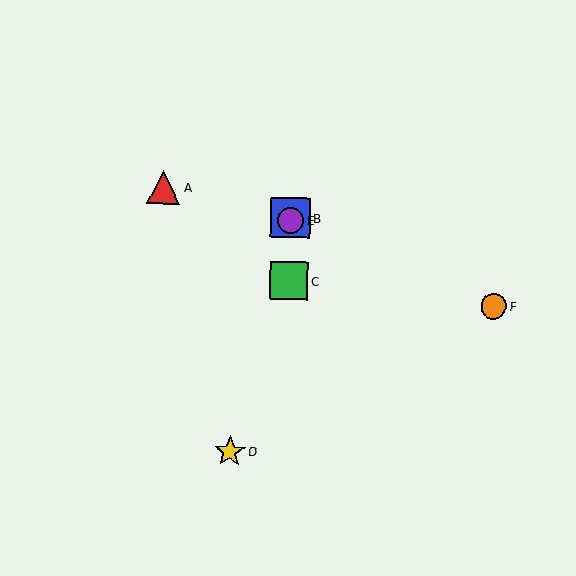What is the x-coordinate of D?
Object D is at x≈230.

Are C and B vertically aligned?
Yes, both are at x≈289.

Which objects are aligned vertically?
Objects B, C, E are aligned vertically.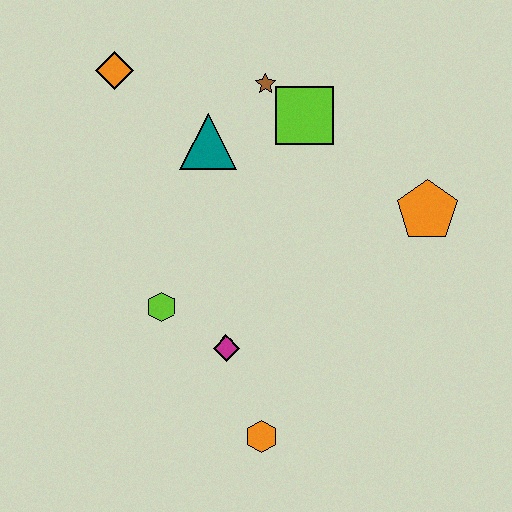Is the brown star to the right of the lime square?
No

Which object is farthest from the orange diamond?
The orange hexagon is farthest from the orange diamond.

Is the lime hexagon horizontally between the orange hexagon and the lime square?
No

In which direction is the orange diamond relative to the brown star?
The orange diamond is to the left of the brown star.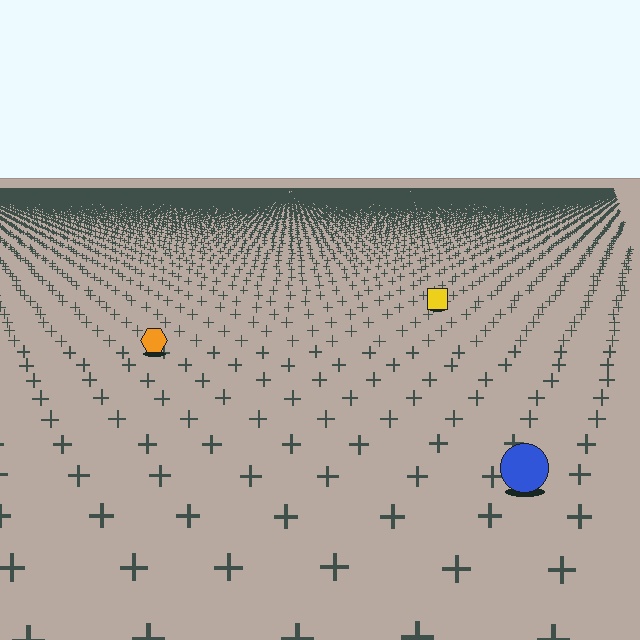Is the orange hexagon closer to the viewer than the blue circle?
No. The blue circle is closer — you can tell from the texture gradient: the ground texture is coarser near it.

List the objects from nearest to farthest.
From nearest to farthest: the blue circle, the orange hexagon, the yellow square.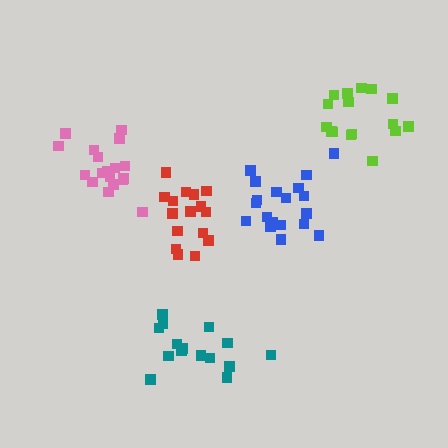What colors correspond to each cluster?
The clusters are colored: blue, lime, red, pink, teal.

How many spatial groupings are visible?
There are 5 spatial groupings.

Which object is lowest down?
The teal cluster is bottommost.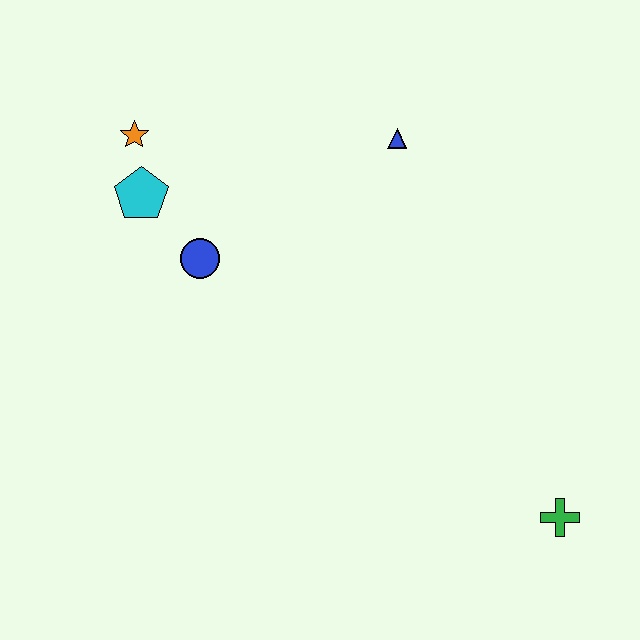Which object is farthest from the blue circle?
The green cross is farthest from the blue circle.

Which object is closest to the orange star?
The cyan pentagon is closest to the orange star.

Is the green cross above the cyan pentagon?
No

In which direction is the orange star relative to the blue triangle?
The orange star is to the left of the blue triangle.